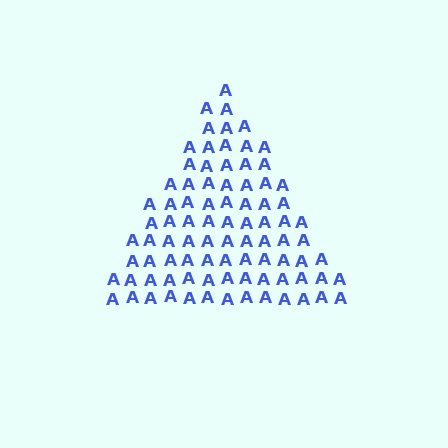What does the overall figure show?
The overall figure shows a triangle.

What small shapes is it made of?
It is made of small letter A's.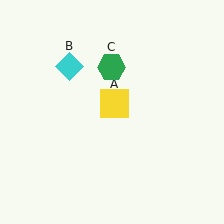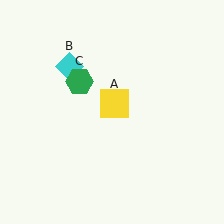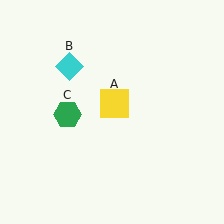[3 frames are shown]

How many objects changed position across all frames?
1 object changed position: green hexagon (object C).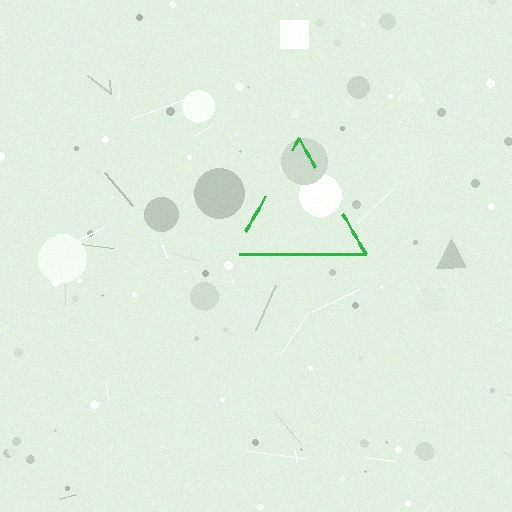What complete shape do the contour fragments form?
The contour fragments form a triangle.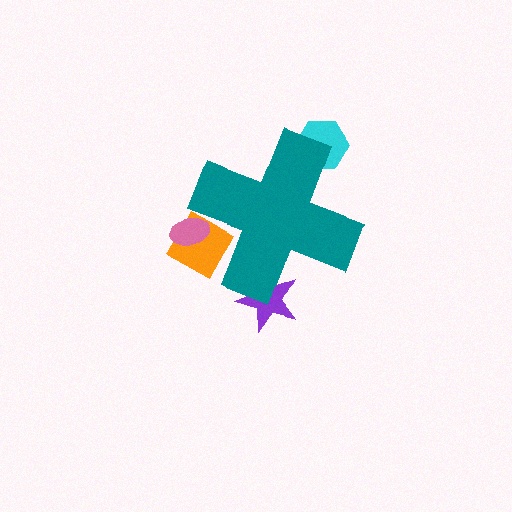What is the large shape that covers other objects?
A teal cross.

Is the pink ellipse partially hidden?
Yes, the pink ellipse is partially hidden behind the teal cross.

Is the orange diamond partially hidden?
Yes, the orange diamond is partially hidden behind the teal cross.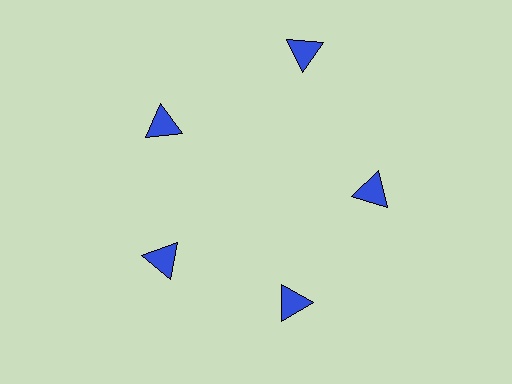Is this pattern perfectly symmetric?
No. The 5 blue triangles are arranged in a ring, but one element near the 1 o'clock position is pushed outward from the center, breaking the 5-fold rotational symmetry.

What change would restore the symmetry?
The symmetry would be restored by moving it inward, back onto the ring so that all 5 triangles sit at equal angles and equal distance from the center.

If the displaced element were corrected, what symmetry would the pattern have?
It would have 5-fold rotational symmetry — the pattern would map onto itself every 72 degrees.